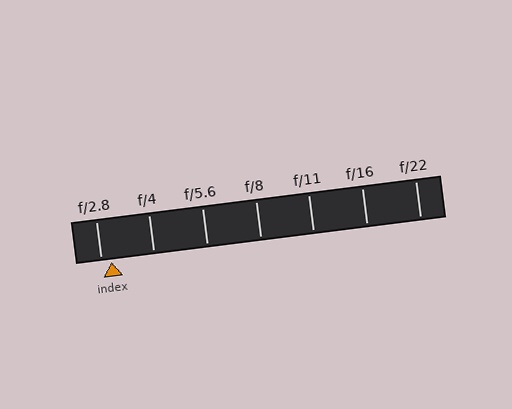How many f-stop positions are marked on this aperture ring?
There are 7 f-stop positions marked.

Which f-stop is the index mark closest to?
The index mark is closest to f/2.8.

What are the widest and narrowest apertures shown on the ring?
The widest aperture shown is f/2.8 and the narrowest is f/22.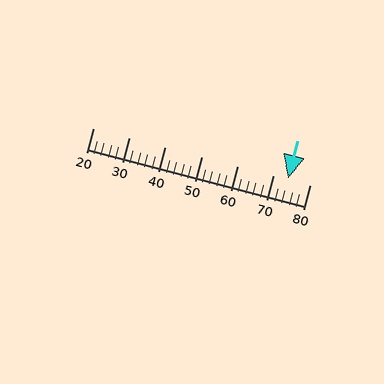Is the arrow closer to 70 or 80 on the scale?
The arrow is closer to 70.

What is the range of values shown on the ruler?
The ruler shows values from 20 to 80.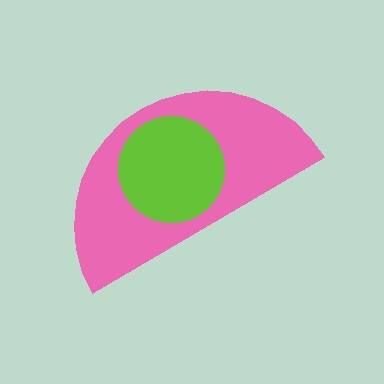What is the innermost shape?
The lime circle.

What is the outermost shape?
The pink semicircle.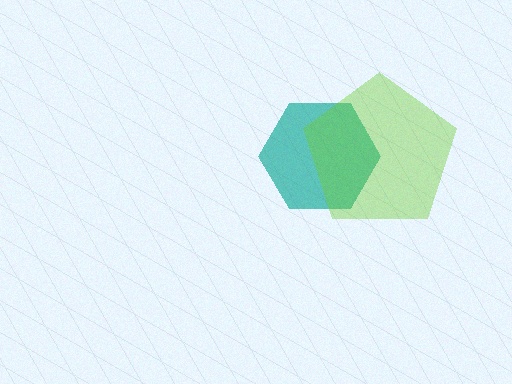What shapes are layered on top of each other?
The layered shapes are: a teal hexagon, a lime pentagon.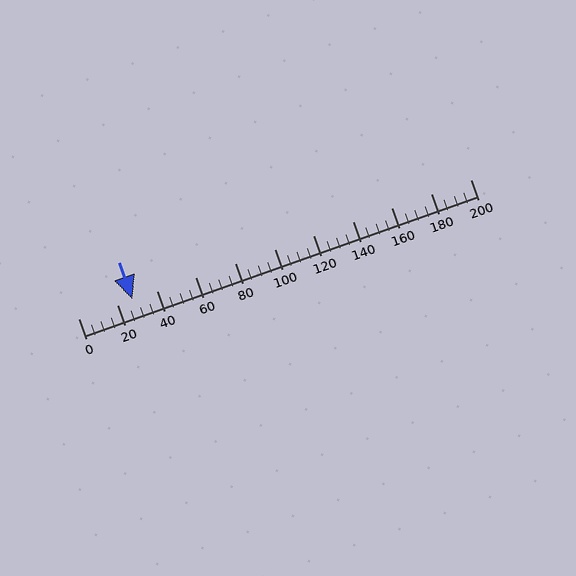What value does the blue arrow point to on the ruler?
The blue arrow points to approximately 28.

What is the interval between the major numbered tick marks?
The major tick marks are spaced 20 units apart.